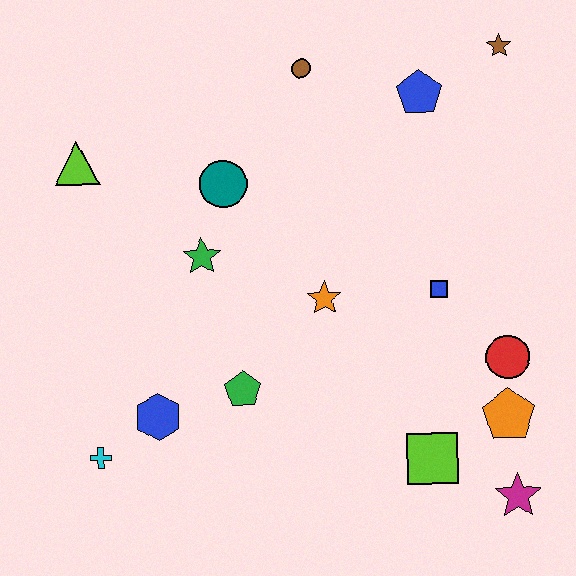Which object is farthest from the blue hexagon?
The brown star is farthest from the blue hexagon.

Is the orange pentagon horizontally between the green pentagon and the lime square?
No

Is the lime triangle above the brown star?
No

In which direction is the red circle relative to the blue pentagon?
The red circle is below the blue pentagon.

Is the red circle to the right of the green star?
Yes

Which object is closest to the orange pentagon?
The red circle is closest to the orange pentagon.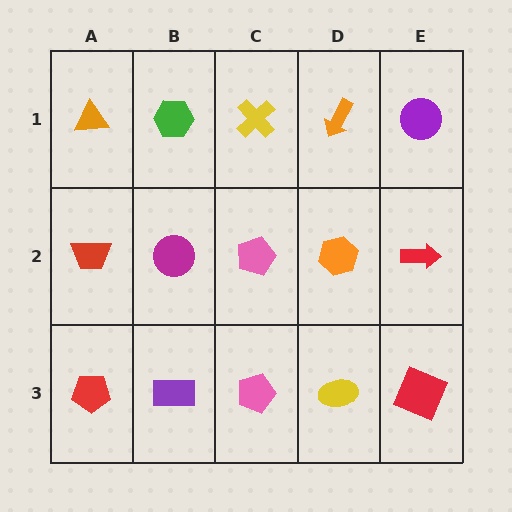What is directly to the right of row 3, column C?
A yellow ellipse.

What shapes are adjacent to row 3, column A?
A red trapezoid (row 2, column A), a purple rectangle (row 3, column B).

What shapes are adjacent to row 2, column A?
An orange triangle (row 1, column A), a red pentagon (row 3, column A), a magenta circle (row 2, column B).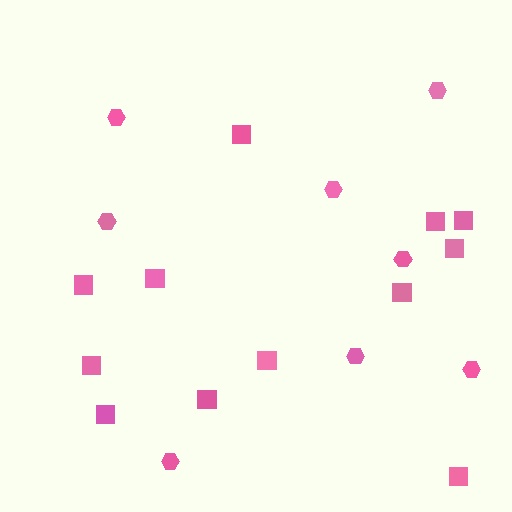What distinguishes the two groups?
There are 2 groups: one group of hexagons (8) and one group of squares (12).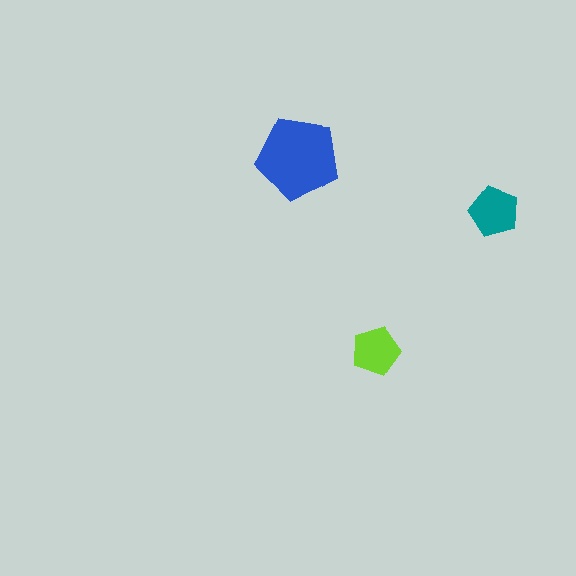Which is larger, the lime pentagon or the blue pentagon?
The blue one.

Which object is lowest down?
The lime pentagon is bottommost.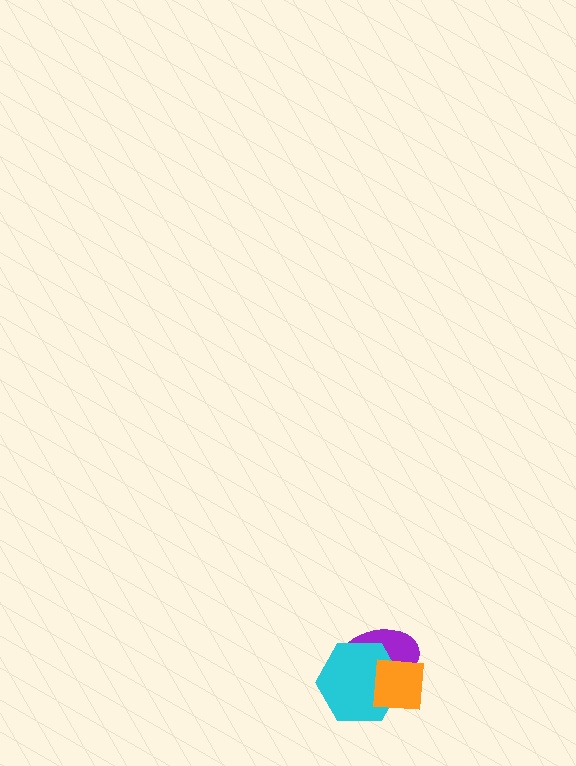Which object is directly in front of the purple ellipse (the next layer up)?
The cyan hexagon is directly in front of the purple ellipse.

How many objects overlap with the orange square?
2 objects overlap with the orange square.